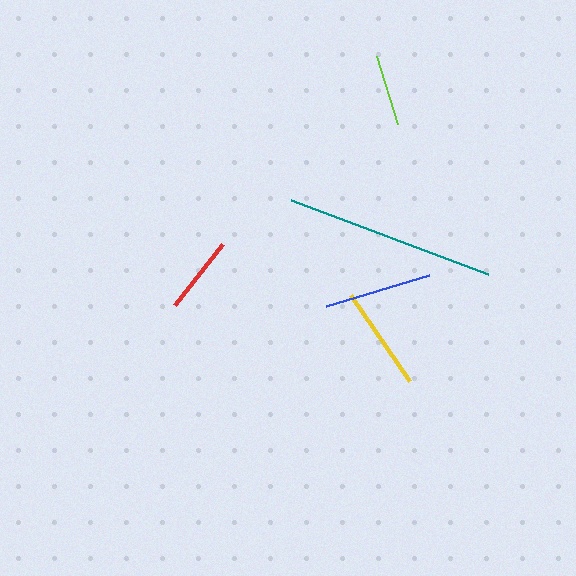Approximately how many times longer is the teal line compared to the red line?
The teal line is approximately 2.7 times the length of the red line.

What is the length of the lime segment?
The lime segment is approximately 71 pixels long.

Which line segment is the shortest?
The lime line is the shortest at approximately 71 pixels.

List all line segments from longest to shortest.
From longest to shortest: teal, blue, yellow, red, lime.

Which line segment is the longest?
The teal line is the longest at approximately 211 pixels.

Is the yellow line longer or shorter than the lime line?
The yellow line is longer than the lime line.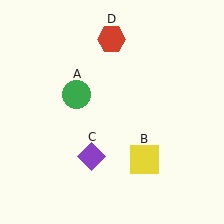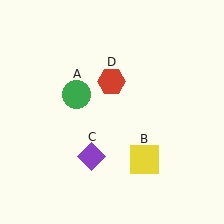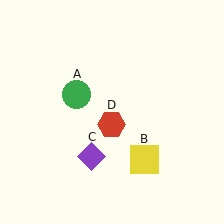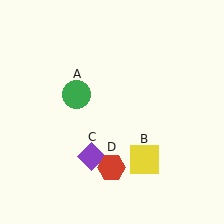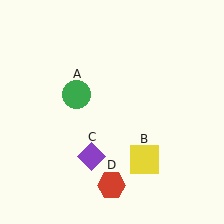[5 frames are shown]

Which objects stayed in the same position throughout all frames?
Green circle (object A) and yellow square (object B) and purple diamond (object C) remained stationary.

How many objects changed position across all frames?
1 object changed position: red hexagon (object D).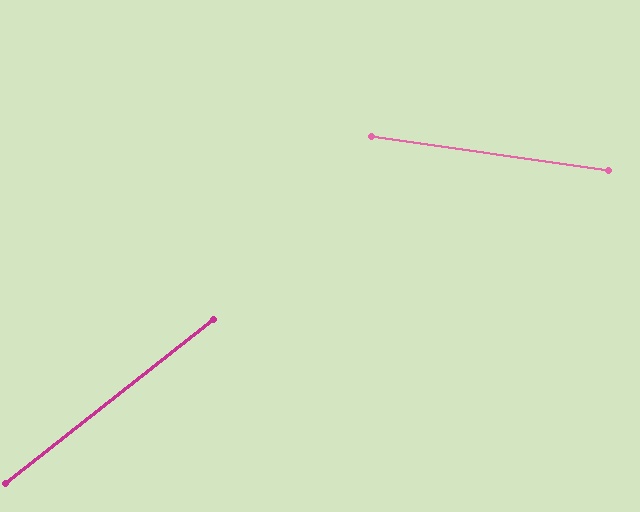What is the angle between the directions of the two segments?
Approximately 47 degrees.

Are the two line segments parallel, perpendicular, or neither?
Neither parallel nor perpendicular — they differ by about 47°.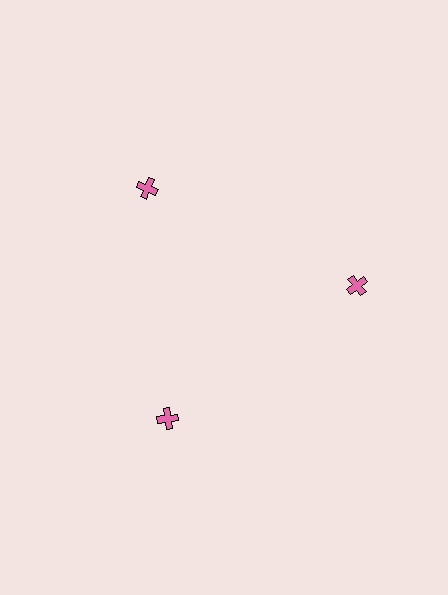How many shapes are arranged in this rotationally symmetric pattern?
There are 3 shapes, arranged in 3 groups of 1.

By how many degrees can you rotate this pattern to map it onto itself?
The pattern maps onto itself every 120 degrees of rotation.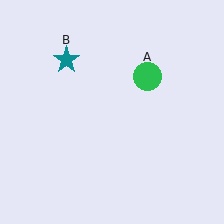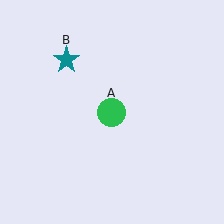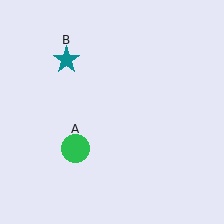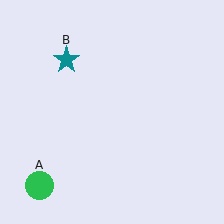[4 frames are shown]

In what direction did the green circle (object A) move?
The green circle (object A) moved down and to the left.